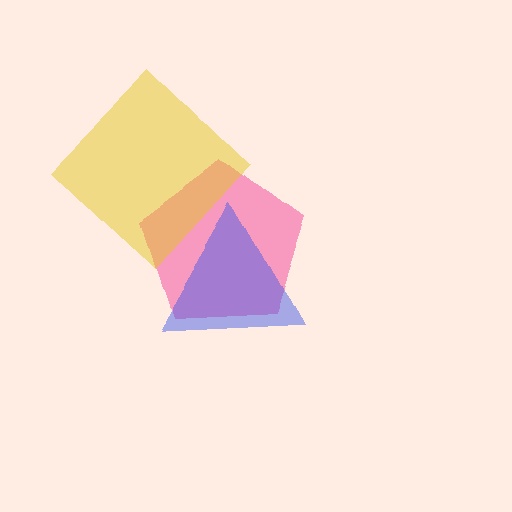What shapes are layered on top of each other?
The layered shapes are: a pink pentagon, a yellow diamond, a blue triangle.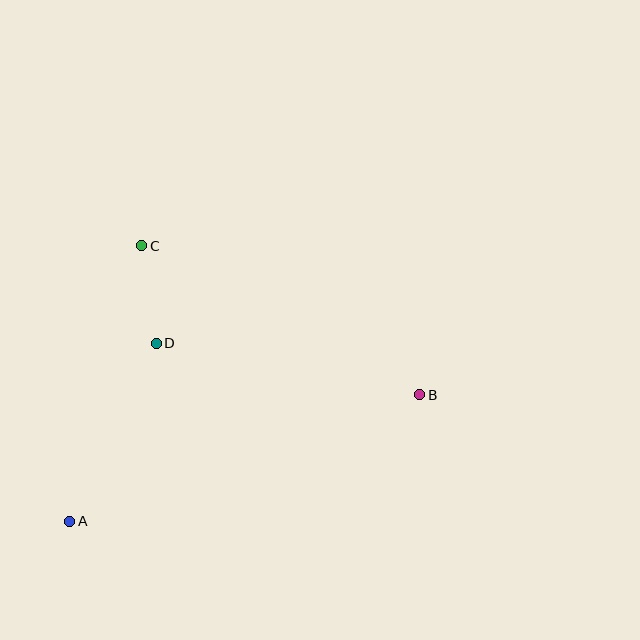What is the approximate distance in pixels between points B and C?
The distance between B and C is approximately 315 pixels.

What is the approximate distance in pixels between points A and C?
The distance between A and C is approximately 285 pixels.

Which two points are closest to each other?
Points C and D are closest to each other.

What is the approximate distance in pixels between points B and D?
The distance between B and D is approximately 269 pixels.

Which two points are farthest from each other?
Points A and B are farthest from each other.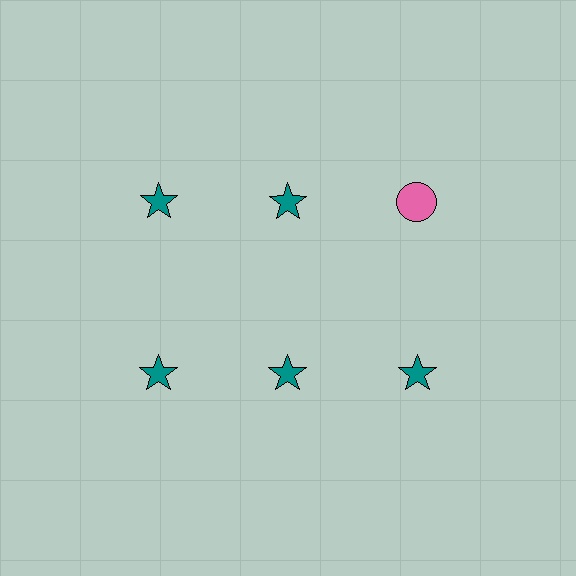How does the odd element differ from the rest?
It differs in both color (pink instead of teal) and shape (circle instead of star).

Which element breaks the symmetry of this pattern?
The pink circle in the top row, center column breaks the symmetry. All other shapes are teal stars.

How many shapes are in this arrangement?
There are 6 shapes arranged in a grid pattern.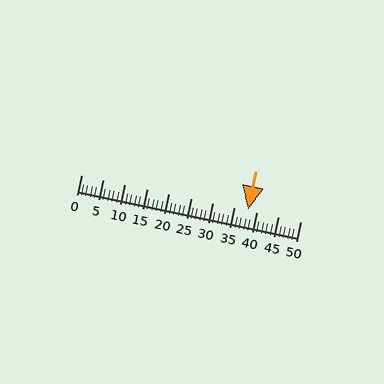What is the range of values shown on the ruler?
The ruler shows values from 0 to 50.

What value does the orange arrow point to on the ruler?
The orange arrow points to approximately 38.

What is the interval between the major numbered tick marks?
The major tick marks are spaced 5 units apart.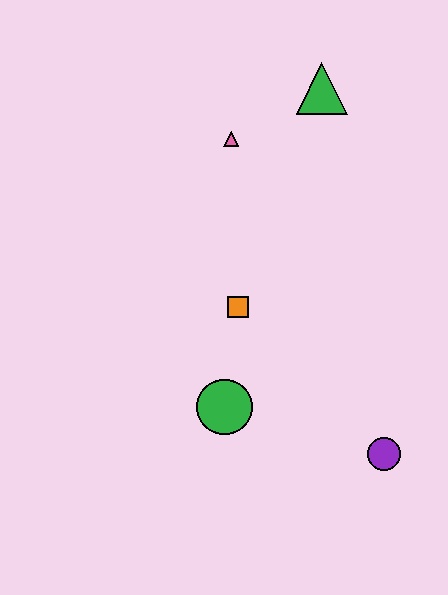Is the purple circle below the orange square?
Yes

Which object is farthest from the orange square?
The green triangle is farthest from the orange square.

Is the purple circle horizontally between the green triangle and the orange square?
No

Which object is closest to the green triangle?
The pink triangle is closest to the green triangle.